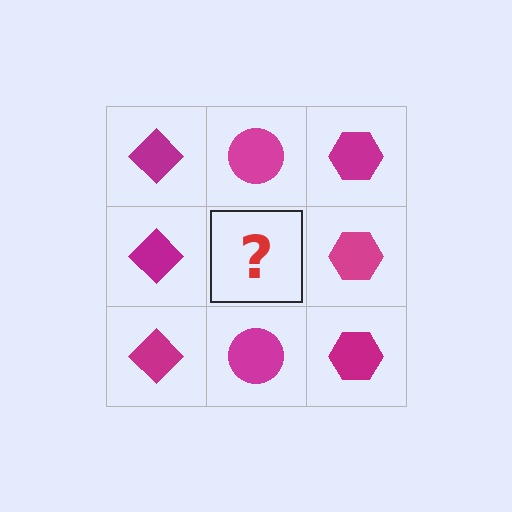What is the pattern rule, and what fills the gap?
The rule is that each column has a consistent shape. The gap should be filled with a magenta circle.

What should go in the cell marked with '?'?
The missing cell should contain a magenta circle.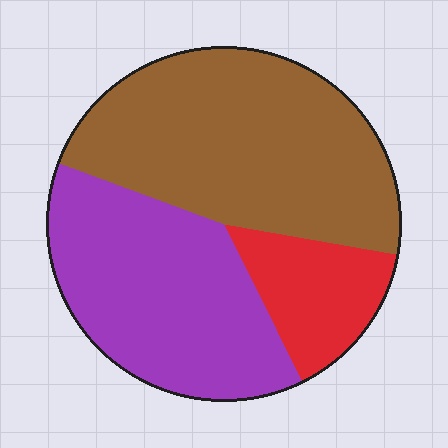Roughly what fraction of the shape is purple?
Purple covers 38% of the shape.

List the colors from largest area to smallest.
From largest to smallest: brown, purple, red.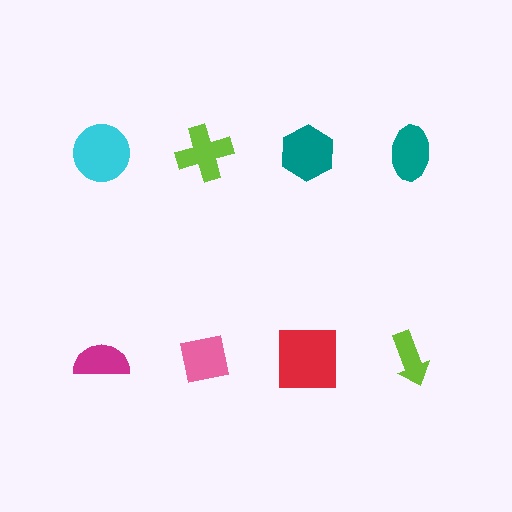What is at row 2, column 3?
A red square.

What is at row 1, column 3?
A teal hexagon.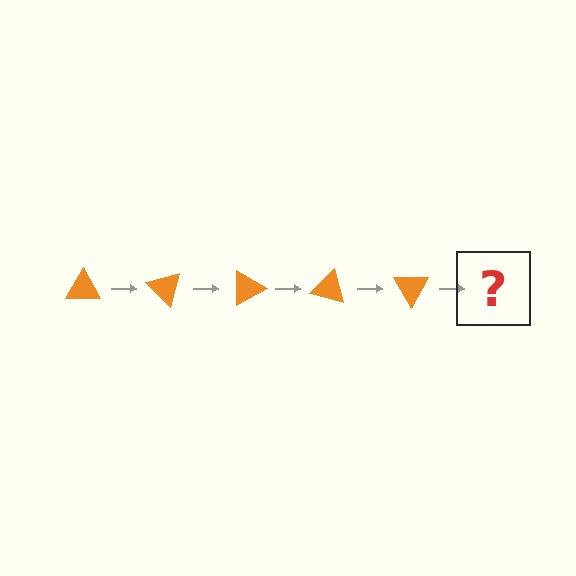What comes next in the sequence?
The next element should be an orange triangle rotated 225 degrees.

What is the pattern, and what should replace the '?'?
The pattern is that the triangle rotates 45 degrees each step. The '?' should be an orange triangle rotated 225 degrees.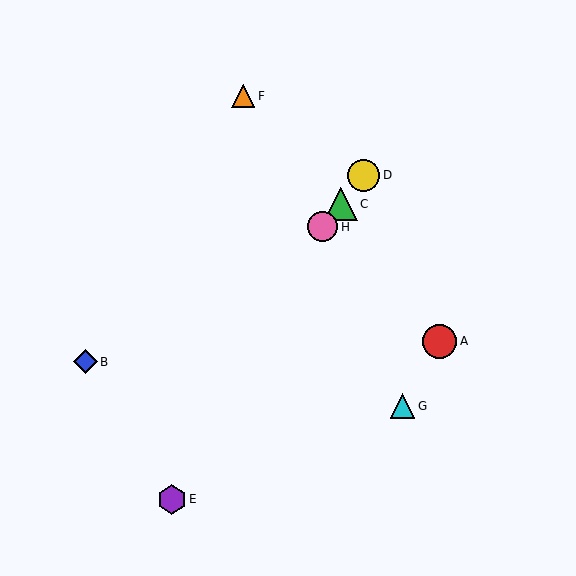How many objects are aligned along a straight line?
3 objects (C, D, H) are aligned along a straight line.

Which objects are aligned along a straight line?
Objects C, D, H are aligned along a straight line.